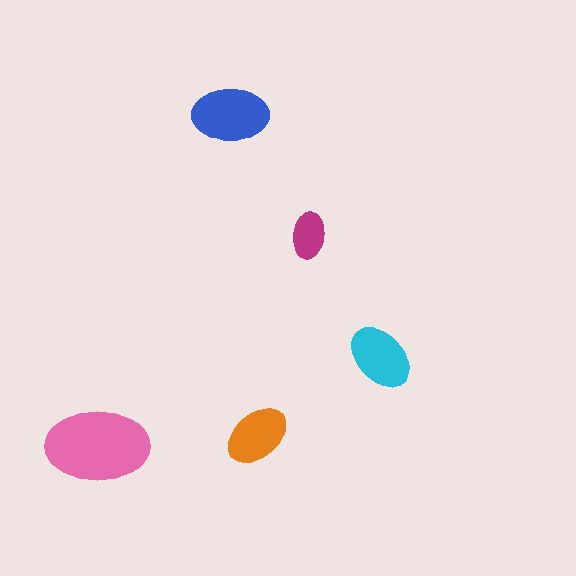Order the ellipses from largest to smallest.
the pink one, the blue one, the cyan one, the orange one, the magenta one.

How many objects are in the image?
There are 5 objects in the image.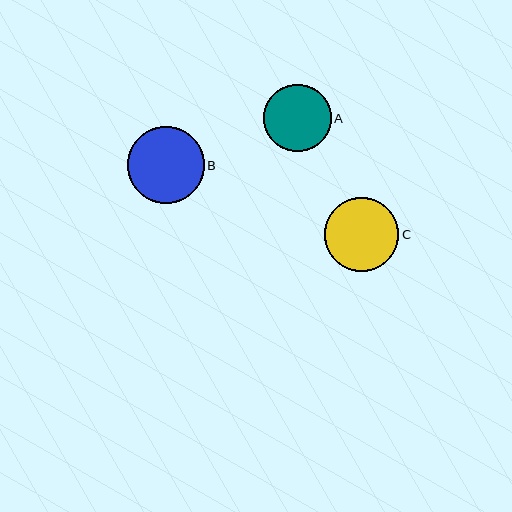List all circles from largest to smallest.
From largest to smallest: B, C, A.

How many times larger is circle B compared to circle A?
Circle B is approximately 1.1 times the size of circle A.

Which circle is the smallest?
Circle A is the smallest with a size of approximately 67 pixels.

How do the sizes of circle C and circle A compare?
Circle C and circle A are approximately the same size.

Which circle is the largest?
Circle B is the largest with a size of approximately 77 pixels.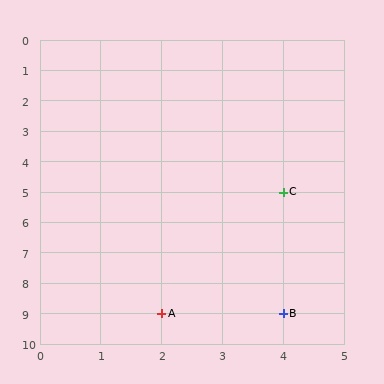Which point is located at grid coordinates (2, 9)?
Point A is at (2, 9).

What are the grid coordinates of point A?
Point A is at grid coordinates (2, 9).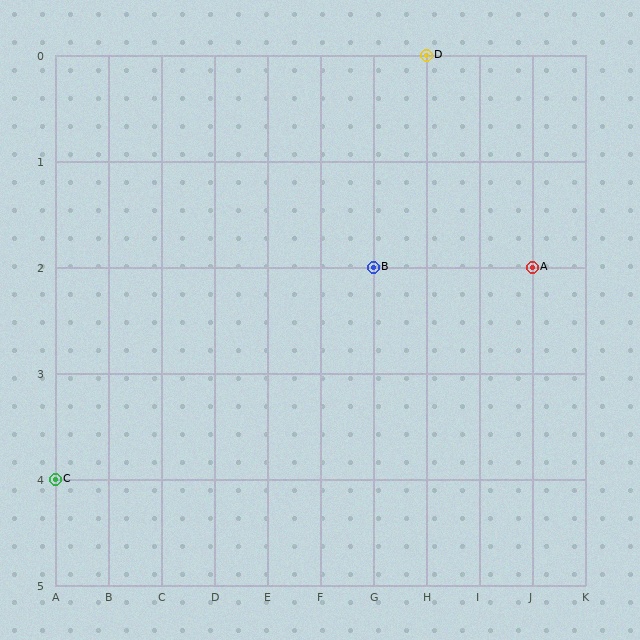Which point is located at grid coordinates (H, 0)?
Point D is at (H, 0).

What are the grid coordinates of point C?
Point C is at grid coordinates (A, 4).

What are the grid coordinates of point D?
Point D is at grid coordinates (H, 0).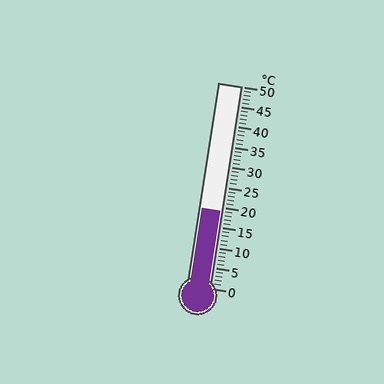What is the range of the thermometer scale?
The thermometer scale ranges from 0°C to 50°C.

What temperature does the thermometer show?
The thermometer shows approximately 19°C.